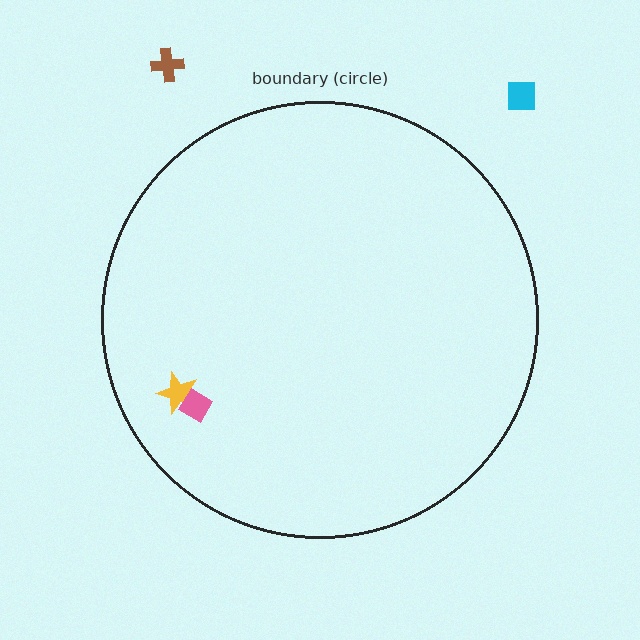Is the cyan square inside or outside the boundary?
Outside.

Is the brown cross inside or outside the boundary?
Outside.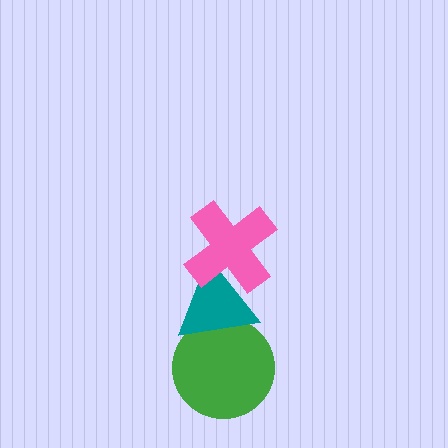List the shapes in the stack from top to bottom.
From top to bottom: the pink cross, the teal triangle, the green circle.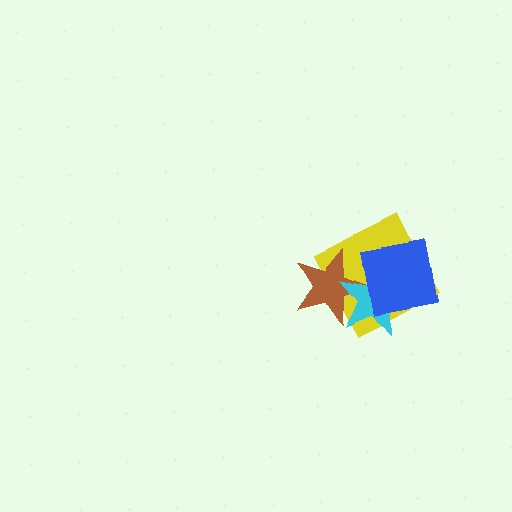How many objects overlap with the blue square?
3 objects overlap with the blue square.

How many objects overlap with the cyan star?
3 objects overlap with the cyan star.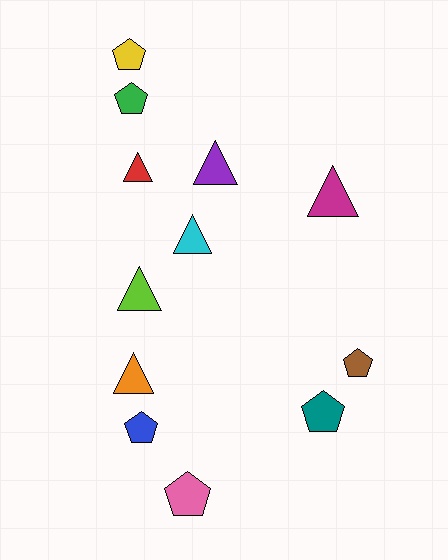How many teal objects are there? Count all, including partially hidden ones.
There is 1 teal object.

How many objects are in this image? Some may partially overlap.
There are 12 objects.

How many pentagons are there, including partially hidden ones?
There are 6 pentagons.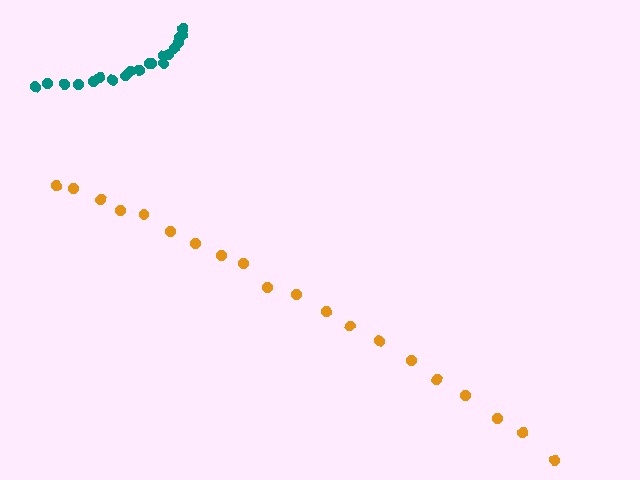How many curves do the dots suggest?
There are 2 distinct paths.